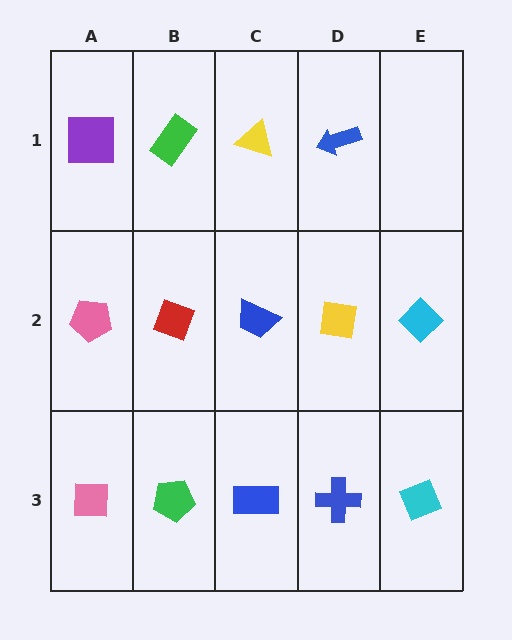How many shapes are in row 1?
4 shapes.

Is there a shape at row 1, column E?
No, that cell is empty.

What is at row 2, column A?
A pink pentagon.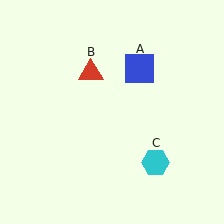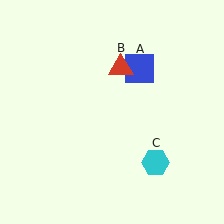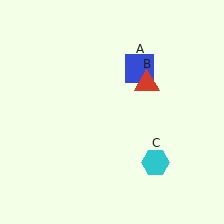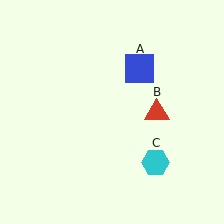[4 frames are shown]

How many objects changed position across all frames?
1 object changed position: red triangle (object B).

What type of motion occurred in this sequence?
The red triangle (object B) rotated clockwise around the center of the scene.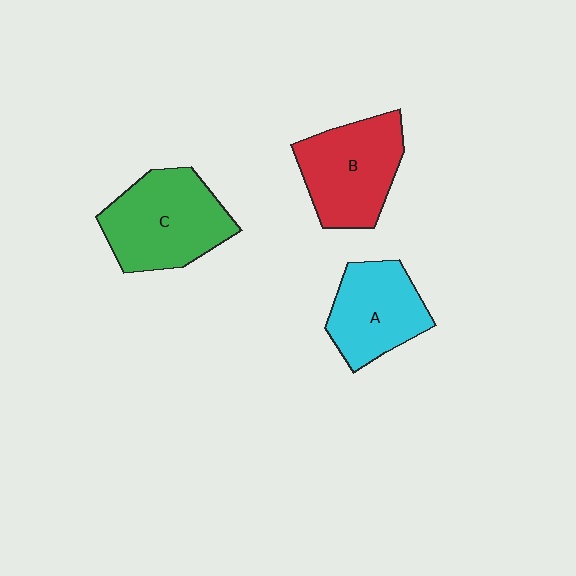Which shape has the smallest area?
Shape A (cyan).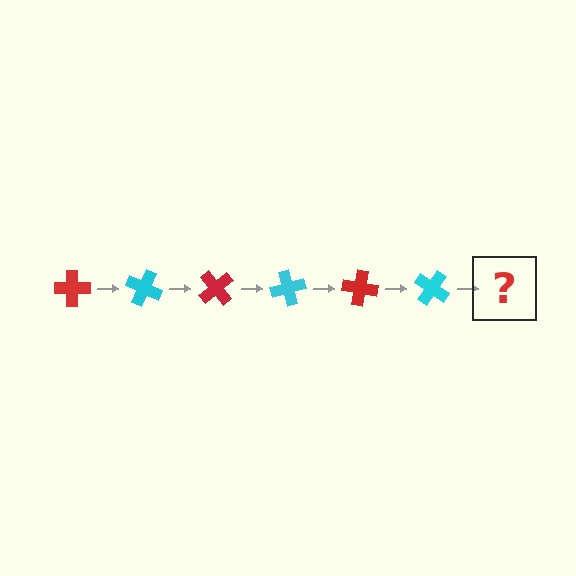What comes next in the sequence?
The next element should be a red cross, rotated 150 degrees from the start.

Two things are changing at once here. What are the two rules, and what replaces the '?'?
The two rules are that it rotates 25 degrees each step and the color cycles through red and cyan. The '?' should be a red cross, rotated 150 degrees from the start.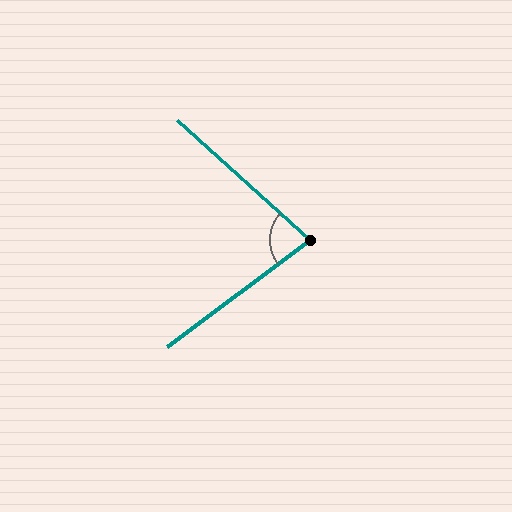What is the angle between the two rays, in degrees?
Approximately 79 degrees.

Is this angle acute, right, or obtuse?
It is acute.